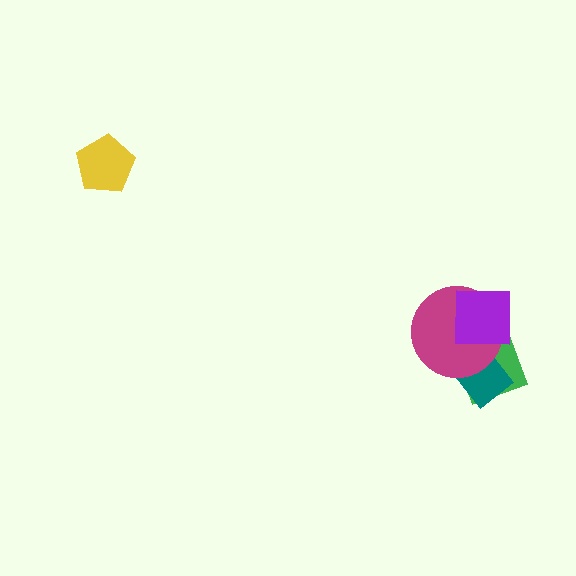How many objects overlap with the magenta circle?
3 objects overlap with the magenta circle.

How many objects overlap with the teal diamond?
2 objects overlap with the teal diamond.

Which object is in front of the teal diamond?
The magenta circle is in front of the teal diamond.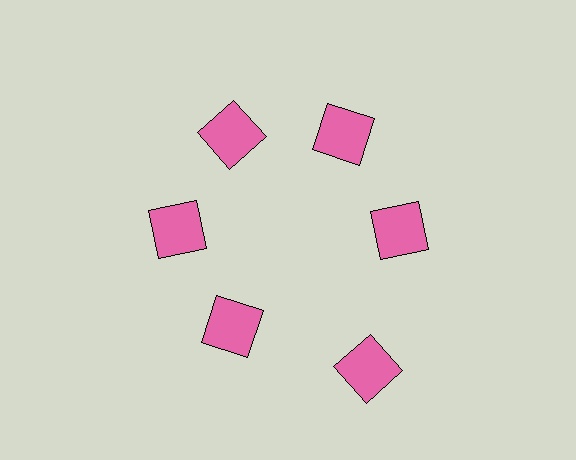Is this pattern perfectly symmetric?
No. The 6 pink squares are arranged in a ring, but one element near the 5 o'clock position is pushed outward from the center, breaking the 6-fold rotational symmetry.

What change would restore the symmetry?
The symmetry would be restored by moving it inward, back onto the ring so that all 6 squares sit at equal angles and equal distance from the center.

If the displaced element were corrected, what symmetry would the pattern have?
It would have 6-fold rotational symmetry — the pattern would map onto itself every 60 degrees.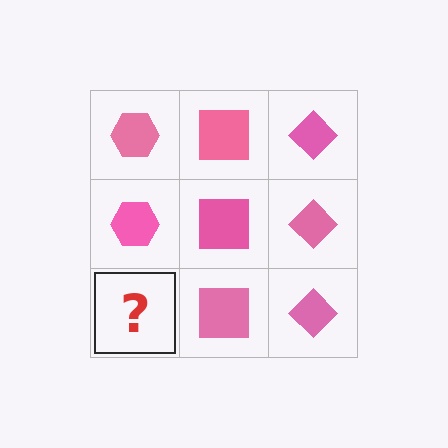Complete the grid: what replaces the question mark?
The question mark should be replaced with a pink hexagon.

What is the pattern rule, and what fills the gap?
The rule is that each column has a consistent shape. The gap should be filled with a pink hexagon.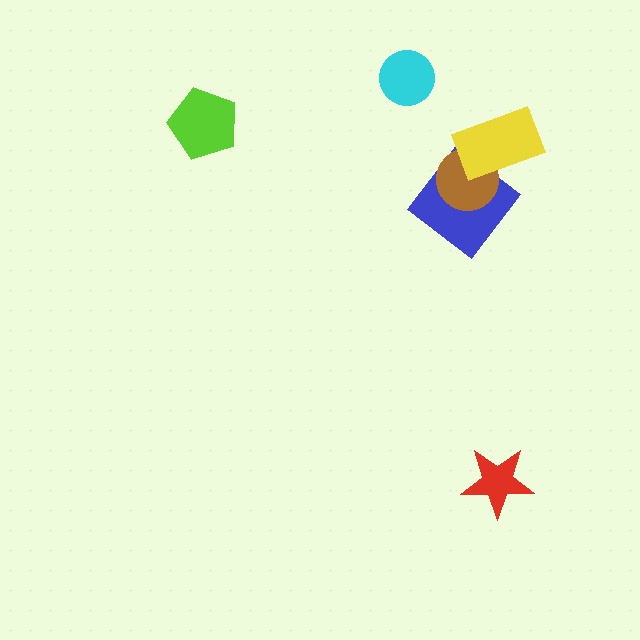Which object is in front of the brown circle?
The yellow rectangle is in front of the brown circle.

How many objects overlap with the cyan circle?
0 objects overlap with the cyan circle.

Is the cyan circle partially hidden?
No, no other shape covers it.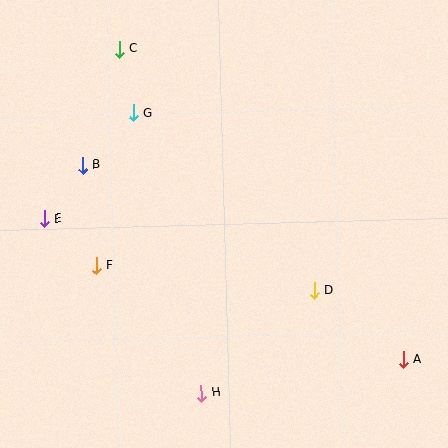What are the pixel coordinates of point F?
Point F is at (96, 266).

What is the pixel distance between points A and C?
The distance between A and C is 420 pixels.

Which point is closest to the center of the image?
Point D at (314, 291) is closest to the center.